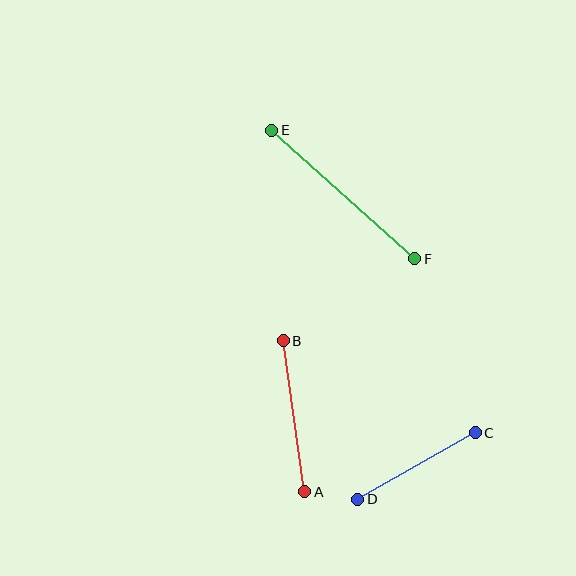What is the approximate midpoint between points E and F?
The midpoint is at approximately (343, 195) pixels.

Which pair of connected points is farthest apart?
Points E and F are farthest apart.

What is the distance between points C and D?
The distance is approximately 135 pixels.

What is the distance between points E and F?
The distance is approximately 192 pixels.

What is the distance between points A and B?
The distance is approximately 153 pixels.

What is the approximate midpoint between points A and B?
The midpoint is at approximately (294, 416) pixels.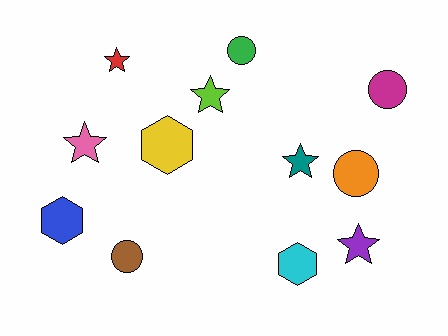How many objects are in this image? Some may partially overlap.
There are 12 objects.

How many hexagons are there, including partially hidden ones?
There are 3 hexagons.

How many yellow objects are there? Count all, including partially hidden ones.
There is 1 yellow object.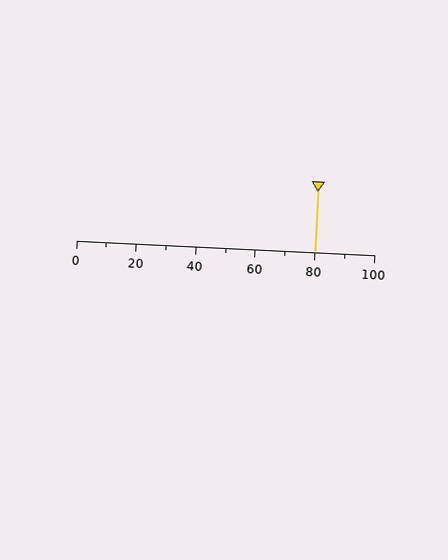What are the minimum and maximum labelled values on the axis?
The axis runs from 0 to 100.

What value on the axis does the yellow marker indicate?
The marker indicates approximately 80.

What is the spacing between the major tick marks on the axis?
The major ticks are spaced 20 apart.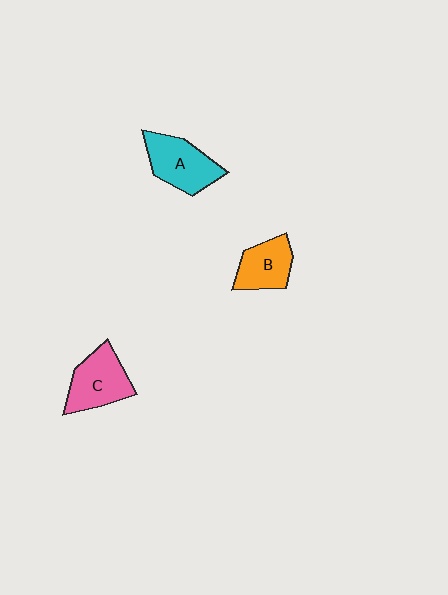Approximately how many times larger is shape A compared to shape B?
Approximately 1.3 times.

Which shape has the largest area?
Shape A (cyan).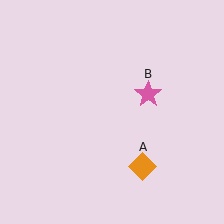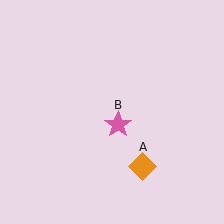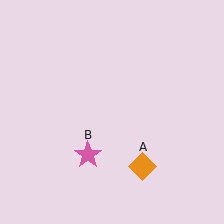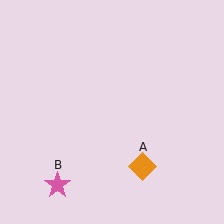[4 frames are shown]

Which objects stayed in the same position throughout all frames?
Orange diamond (object A) remained stationary.